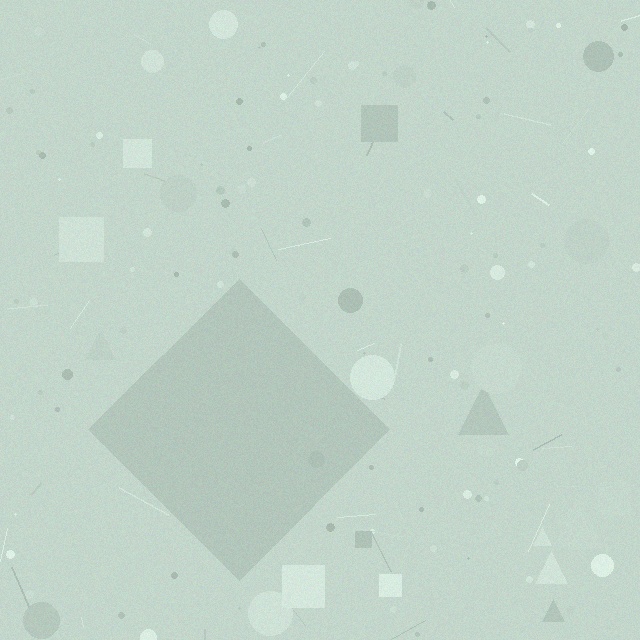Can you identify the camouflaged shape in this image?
The camouflaged shape is a diamond.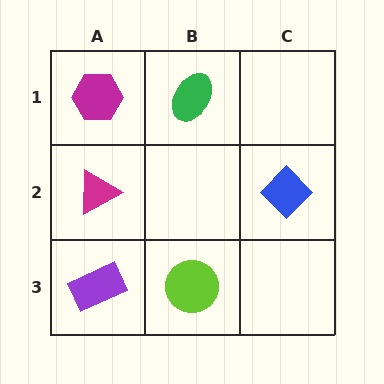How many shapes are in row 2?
2 shapes.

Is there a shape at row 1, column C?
No, that cell is empty.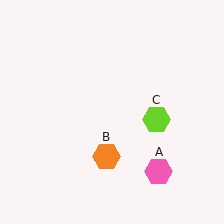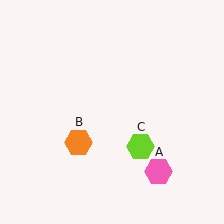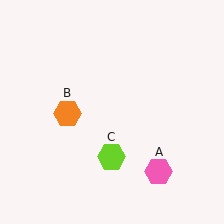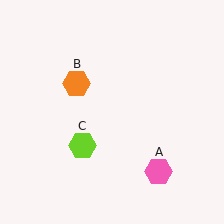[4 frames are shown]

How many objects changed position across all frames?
2 objects changed position: orange hexagon (object B), lime hexagon (object C).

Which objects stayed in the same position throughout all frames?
Pink hexagon (object A) remained stationary.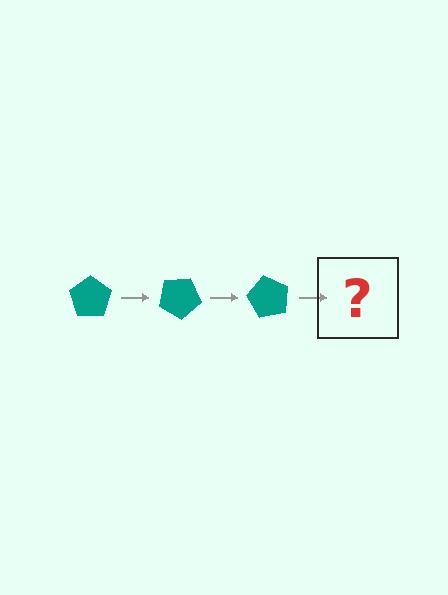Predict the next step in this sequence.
The next step is a teal pentagon rotated 90 degrees.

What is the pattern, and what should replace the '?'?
The pattern is that the pentagon rotates 30 degrees each step. The '?' should be a teal pentagon rotated 90 degrees.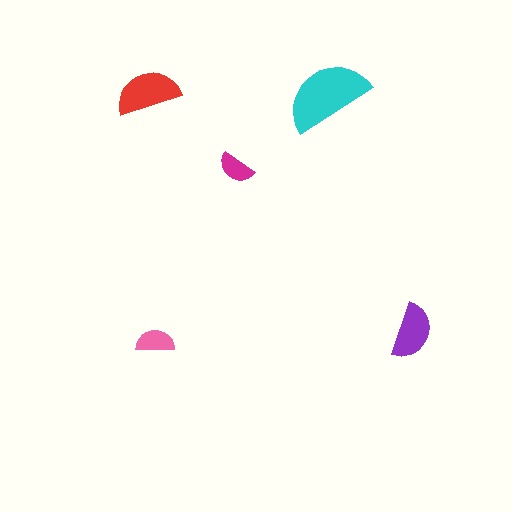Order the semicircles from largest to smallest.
the cyan one, the red one, the purple one, the pink one, the magenta one.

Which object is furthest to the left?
The red semicircle is leftmost.